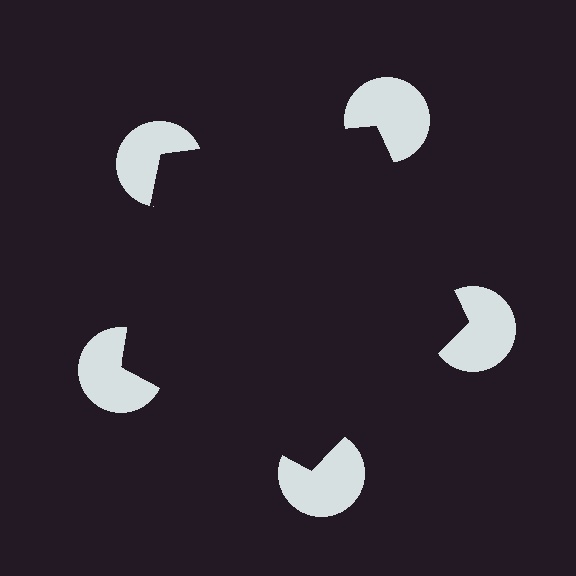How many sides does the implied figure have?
5 sides.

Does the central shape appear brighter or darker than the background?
It typically appears slightly darker than the background, even though no actual brightness change is drawn.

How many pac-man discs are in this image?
There are 5 — one at each vertex of the illusory pentagon.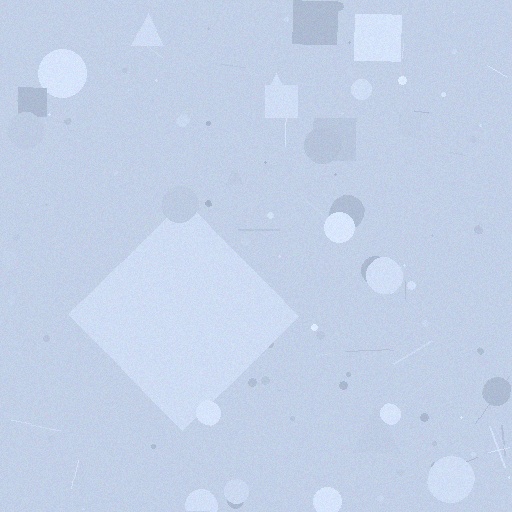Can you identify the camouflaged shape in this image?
The camouflaged shape is a diamond.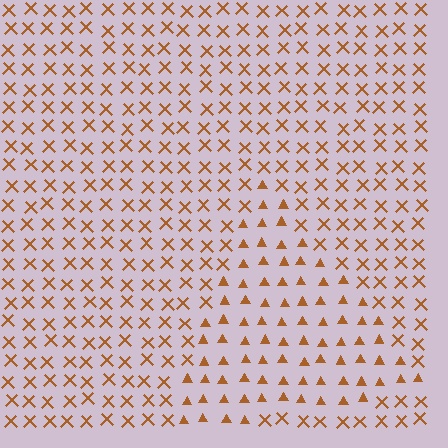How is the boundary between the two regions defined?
The boundary is defined by a change in element shape: triangles inside vs. X marks outside. All elements share the same color and spacing.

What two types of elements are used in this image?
The image uses triangles inside the triangle region and X marks outside it.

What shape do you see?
I see a triangle.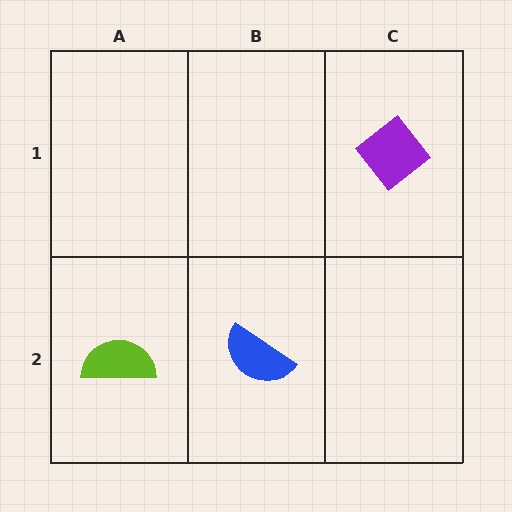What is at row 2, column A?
A lime semicircle.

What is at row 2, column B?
A blue semicircle.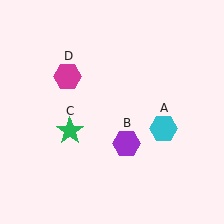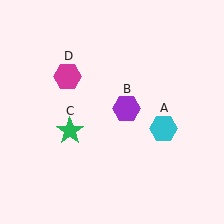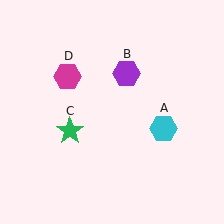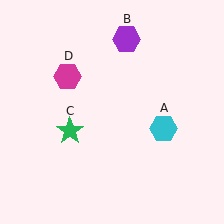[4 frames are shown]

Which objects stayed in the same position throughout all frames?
Cyan hexagon (object A) and green star (object C) and magenta hexagon (object D) remained stationary.